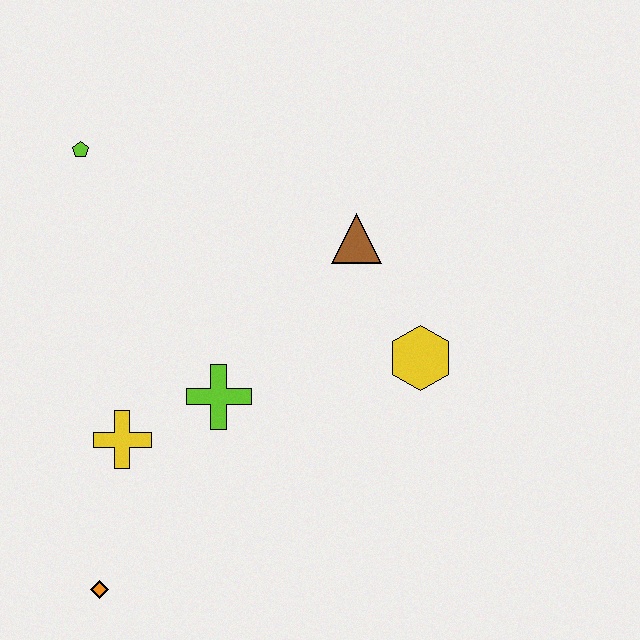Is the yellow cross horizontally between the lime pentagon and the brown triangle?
Yes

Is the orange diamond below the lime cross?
Yes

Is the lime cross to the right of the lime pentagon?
Yes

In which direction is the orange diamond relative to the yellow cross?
The orange diamond is below the yellow cross.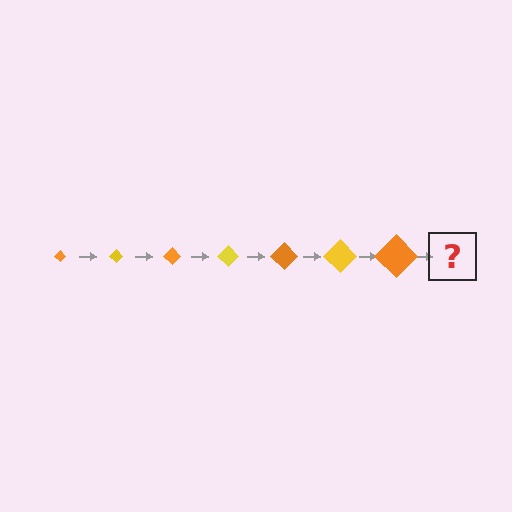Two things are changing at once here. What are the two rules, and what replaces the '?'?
The two rules are that the diamond grows larger each step and the color cycles through orange and yellow. The '?' should be a yellow diamond, larger than the previous one.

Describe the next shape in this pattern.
It should be a yellow diamond, larger than the previous one.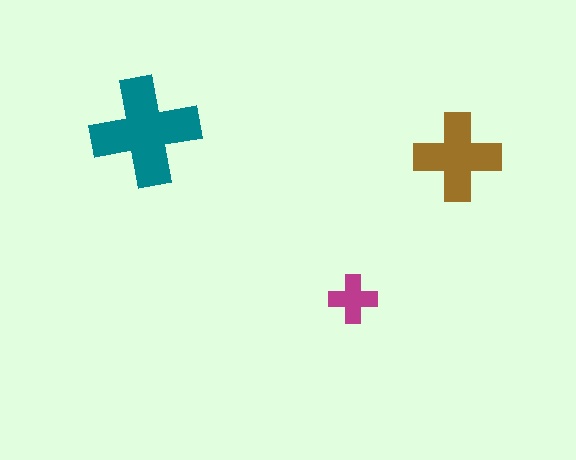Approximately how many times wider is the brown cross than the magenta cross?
About 2 times wider.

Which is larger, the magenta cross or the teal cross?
The teal one.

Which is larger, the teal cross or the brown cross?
The teal one.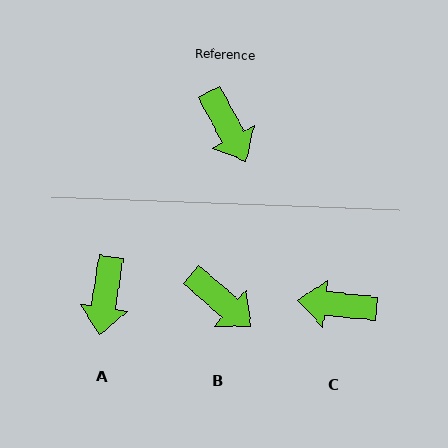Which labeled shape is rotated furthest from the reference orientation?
C, about 124 degrees away.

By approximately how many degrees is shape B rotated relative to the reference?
Approximately 21 degrees counter-clockwise.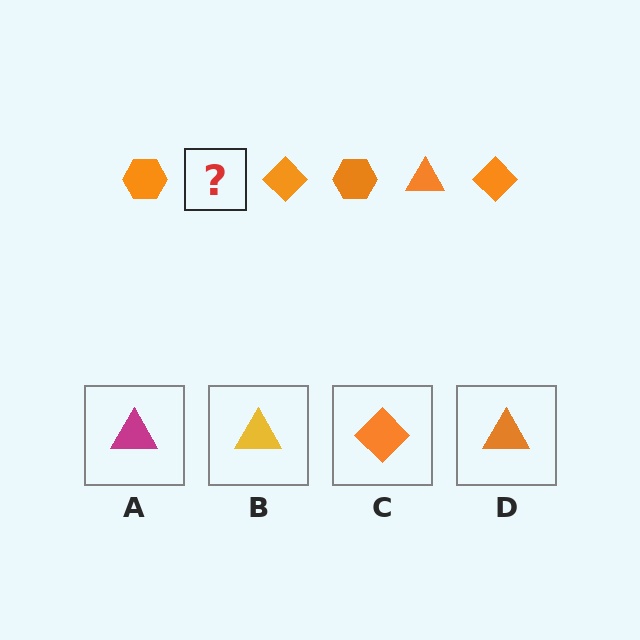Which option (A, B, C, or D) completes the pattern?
D.